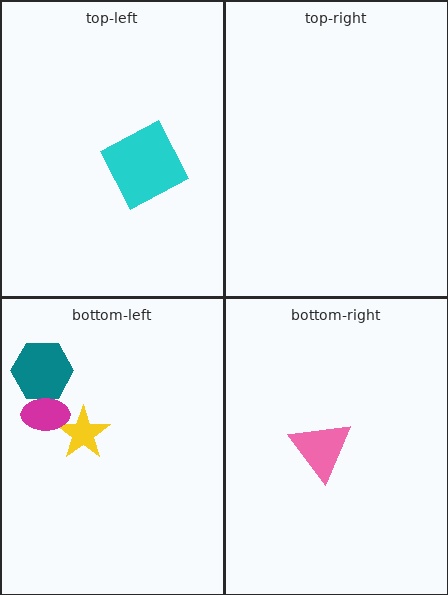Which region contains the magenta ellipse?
The bottom-left region.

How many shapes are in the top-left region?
1.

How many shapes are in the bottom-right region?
1.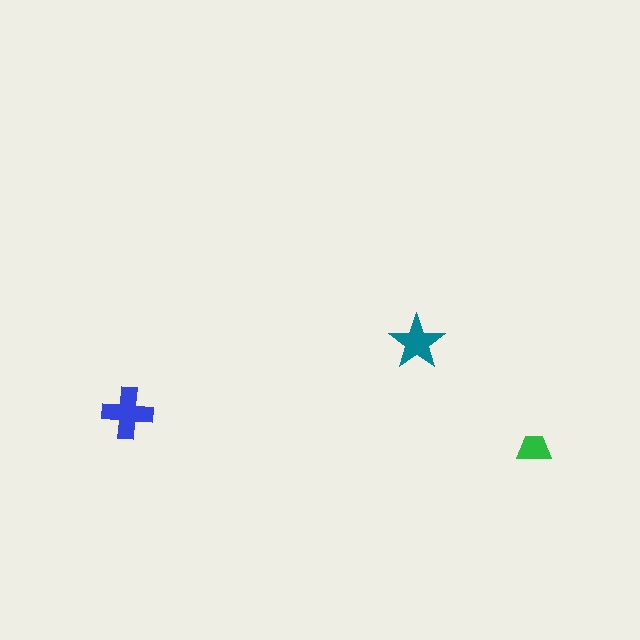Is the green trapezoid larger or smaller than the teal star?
Smaller.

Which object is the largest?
The blue cross.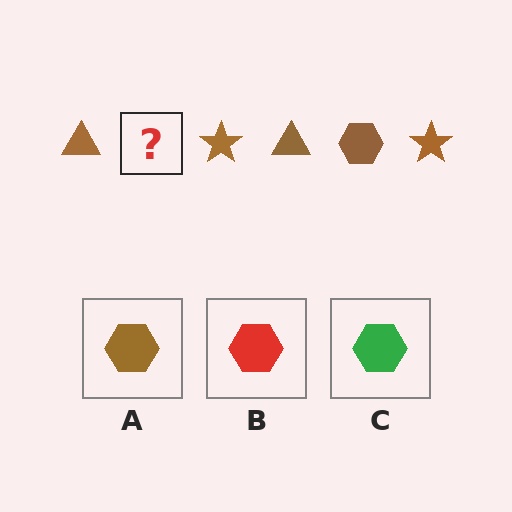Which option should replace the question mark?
Option A.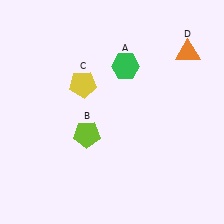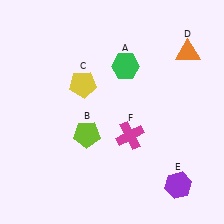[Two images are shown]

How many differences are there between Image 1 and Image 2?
There are 2 differences between the two images.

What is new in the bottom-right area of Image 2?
A magenta cross (F) was added in the bottom-right area of Image 2.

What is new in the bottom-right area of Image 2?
A purple hexagon (E) was added in the bottom-right area of Image 2.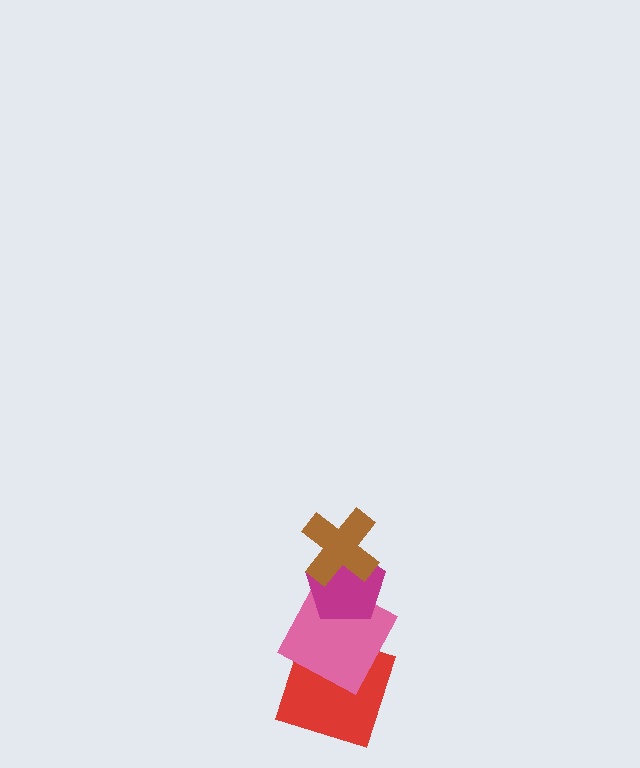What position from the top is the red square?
The red square is 4th from the top.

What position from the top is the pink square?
The pink square is 3rd from the top.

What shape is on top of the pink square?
The magenta pentagon is on top of the pink square.